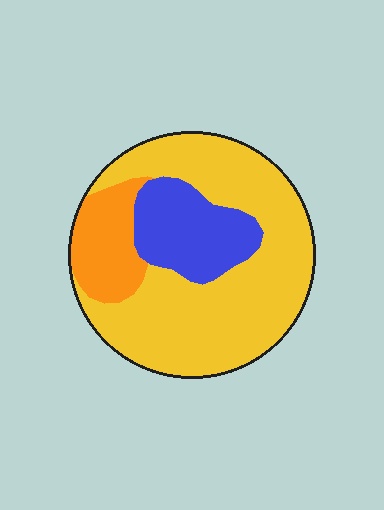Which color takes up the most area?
Yellow, at roughly 65%.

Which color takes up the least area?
Orange, at roughly 15%.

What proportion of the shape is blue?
Blue covers around 20% of the shape.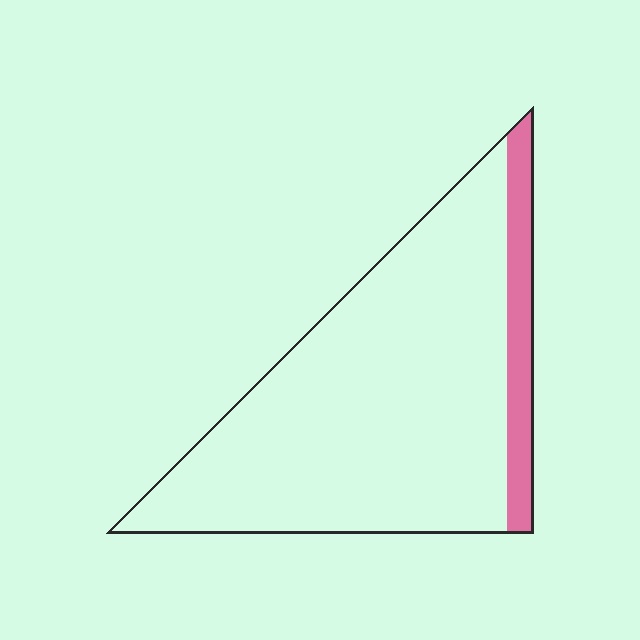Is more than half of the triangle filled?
No.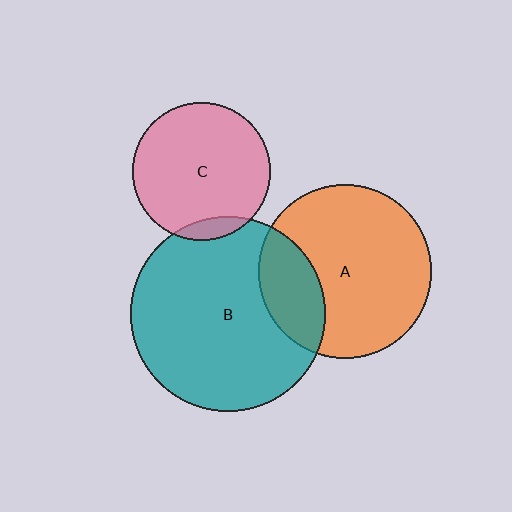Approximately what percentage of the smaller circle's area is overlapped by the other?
Approximately 10%.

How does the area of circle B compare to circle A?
Approximately 1.3 times.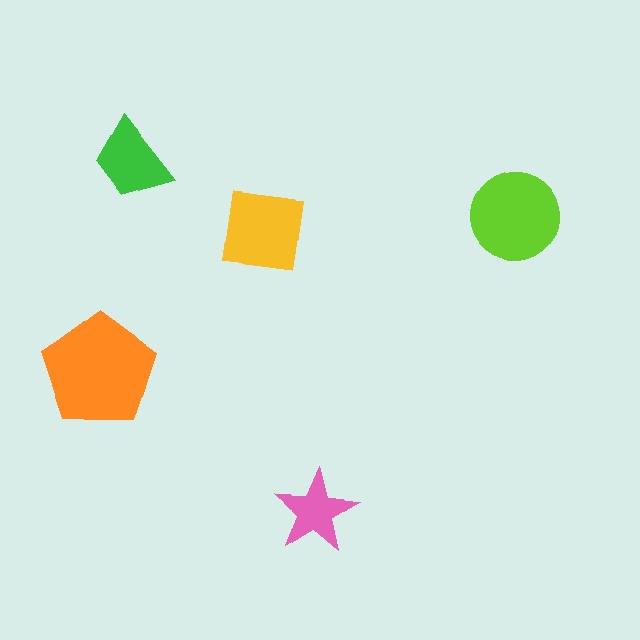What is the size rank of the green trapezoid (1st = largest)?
4th.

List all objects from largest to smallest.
The orange pentagon, the lime circle, the yellow square, the green trapezoid, the pink star.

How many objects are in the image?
There are 5 objects in the image.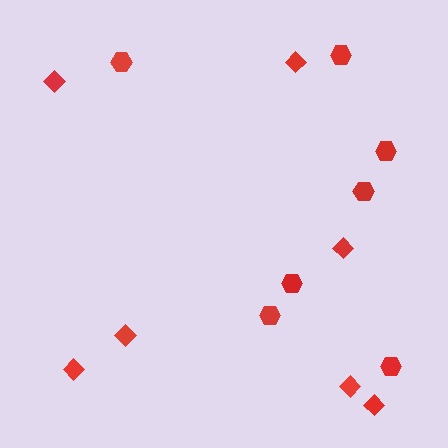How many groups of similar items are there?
There are 2 groups: one group of hexagons (7) and one group of diamonds (7).